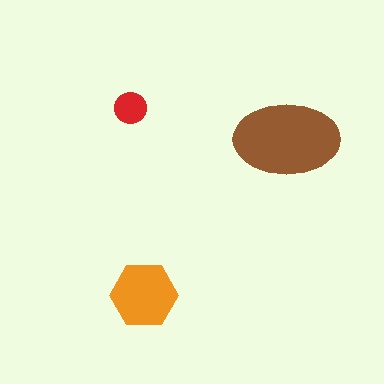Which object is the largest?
The brown ellipse.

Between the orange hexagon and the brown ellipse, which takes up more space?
The brown ellipse.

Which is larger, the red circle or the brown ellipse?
The brown ellipse.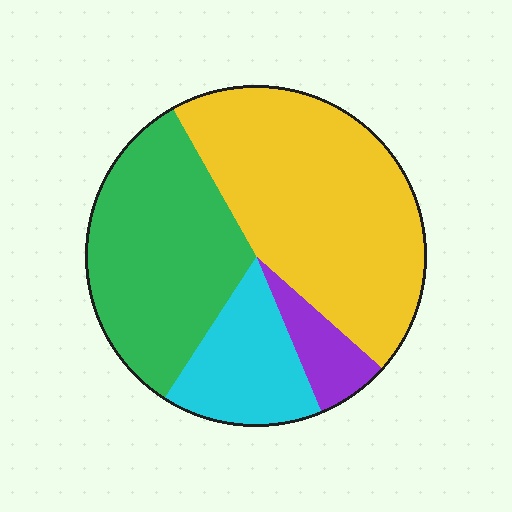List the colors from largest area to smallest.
From largest to smallest: yellow, green, cyan, purple.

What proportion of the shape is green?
Green covers 33% of the shape.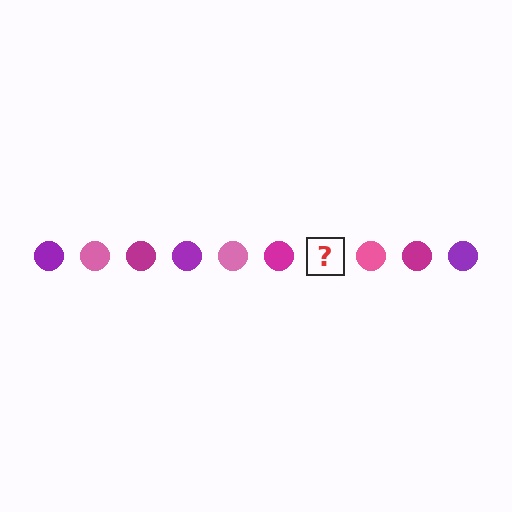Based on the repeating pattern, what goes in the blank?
The blank should be a purple circle.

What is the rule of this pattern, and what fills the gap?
The rule is that the pattern cycles through purple, pink, magenta circles. The gap should be filled with a purple circle.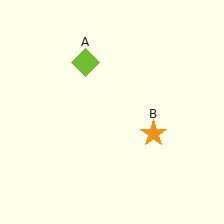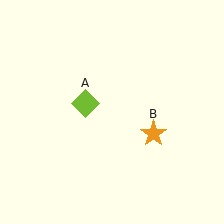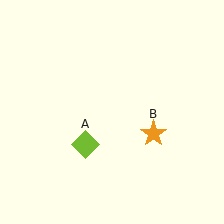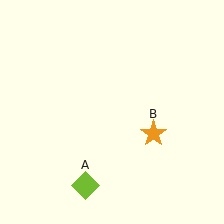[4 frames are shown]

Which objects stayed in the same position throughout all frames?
Orange star (object B) remained stationary.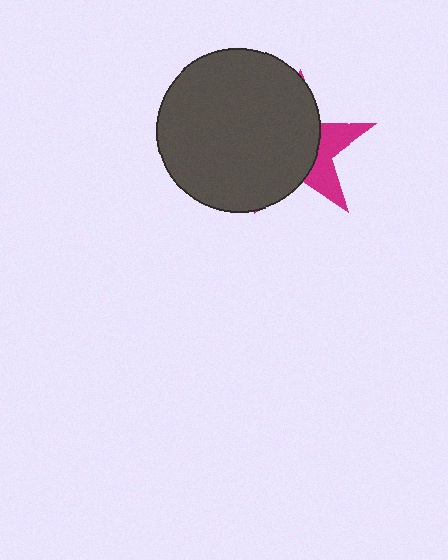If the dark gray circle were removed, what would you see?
You would see the complete magenta star.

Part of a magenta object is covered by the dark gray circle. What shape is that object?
It is a star.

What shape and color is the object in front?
The object in front is a dark gray circle.